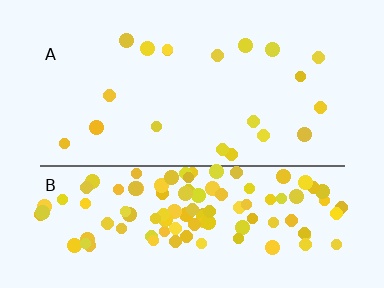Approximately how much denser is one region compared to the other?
Approximately 6.2× — region B over region A.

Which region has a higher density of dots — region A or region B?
B (the bottom).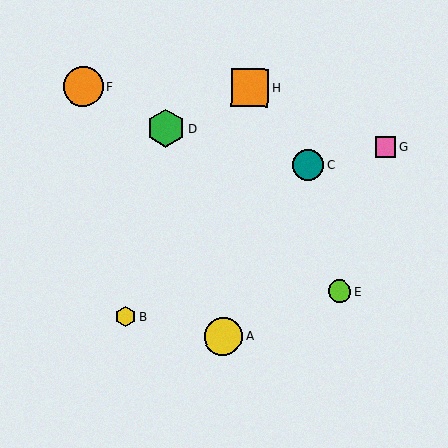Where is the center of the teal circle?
The center of the teal circle is at (308, 165).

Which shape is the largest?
The orange circle (labeled F) is the largest.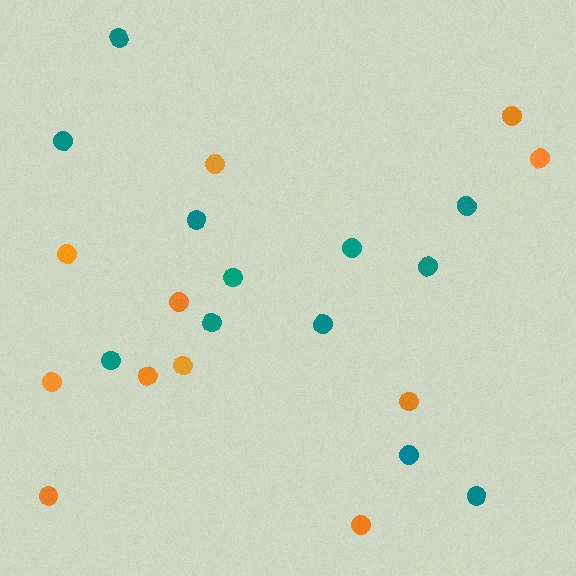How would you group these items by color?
There are 2 groups: one group of teal circles (12) and one group of orange circles (11).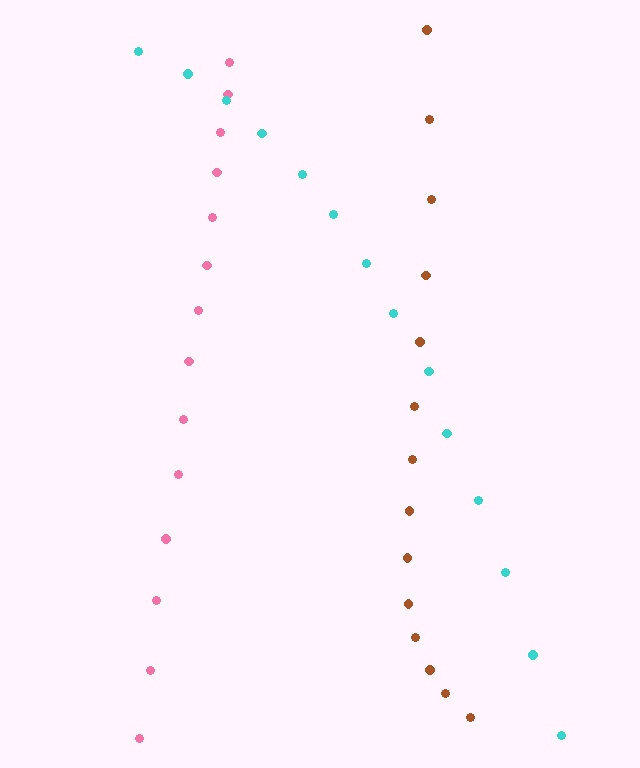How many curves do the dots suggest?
There are 3 distinct paths.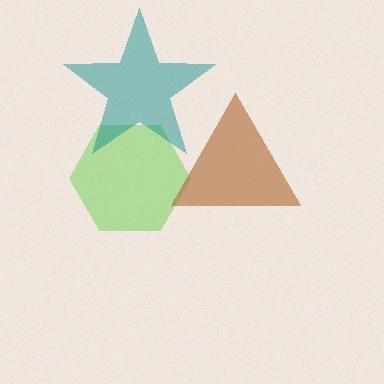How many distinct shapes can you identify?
There are 3 distinct shapes: a lime hexagon, a teal star, a brown triangle.